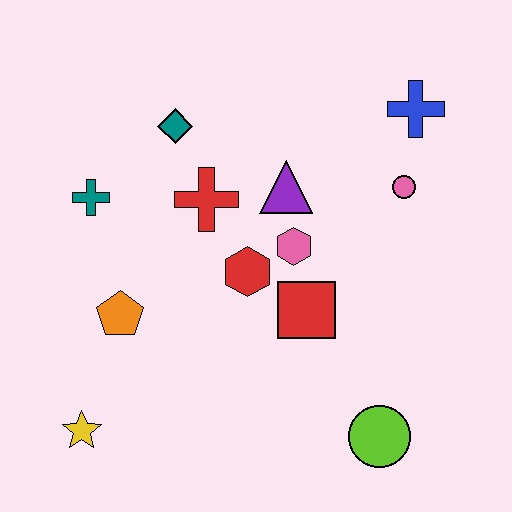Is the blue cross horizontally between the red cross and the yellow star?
No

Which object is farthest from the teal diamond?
The lime circle is farthest from the teal diamond.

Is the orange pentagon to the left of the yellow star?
No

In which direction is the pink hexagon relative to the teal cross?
The pink hexagon is to the right of the teal cross.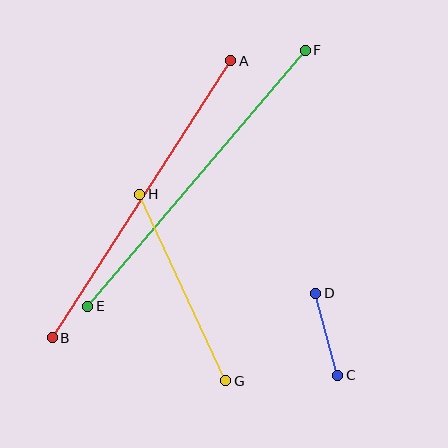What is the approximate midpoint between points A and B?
The midpoint is at approximately (142, 199) pixels.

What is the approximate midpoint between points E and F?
The midpoint is at approximately (196, 178) pixels.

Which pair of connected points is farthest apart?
Points E and F are farthest apart.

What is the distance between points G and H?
The distance is approximately 205 pixels.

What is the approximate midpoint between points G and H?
The midpoint is at approximately (183, 287) pixels.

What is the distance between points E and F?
The distance is approximately 336 pixels.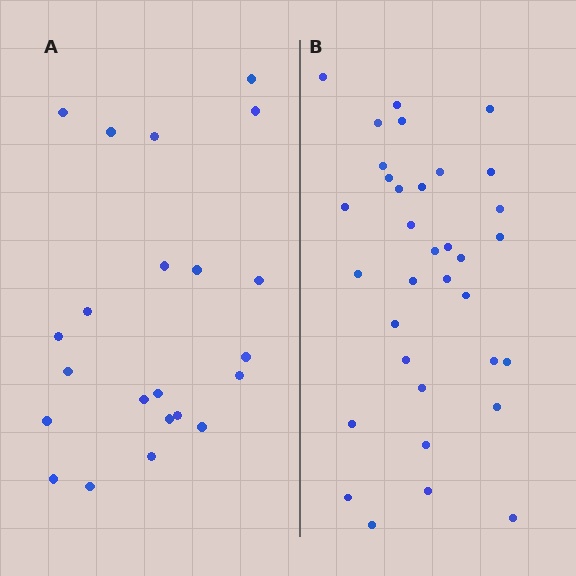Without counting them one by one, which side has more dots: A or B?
Region B (the right region) has more dots.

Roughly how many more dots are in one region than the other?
Region B has roughly 12 or so more dots than region A.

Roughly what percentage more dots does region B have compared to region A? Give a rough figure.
About 55% more.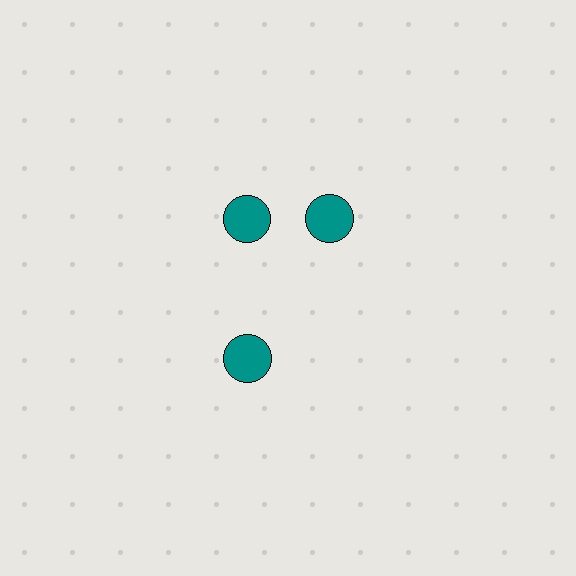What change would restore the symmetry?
The symmetry would be restored by rotating it back into even spacing with its neighbors so that all 3 circles sit at equal angles and equal distance from the center.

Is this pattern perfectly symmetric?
No. The 3 teal circles are arranged in a ring, but one element near the 3 o'clock position is rotated out of alignment along the ring, breaking the 3-fold rotational symmetry.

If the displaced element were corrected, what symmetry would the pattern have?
It would have 3-fold rotational symmetry — the pattern would map onto itself every 120 degrees.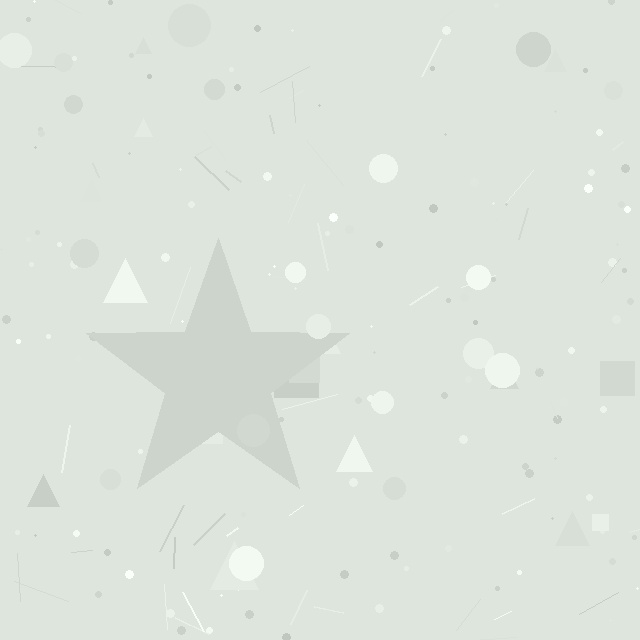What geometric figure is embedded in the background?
A star is embedded in the background.